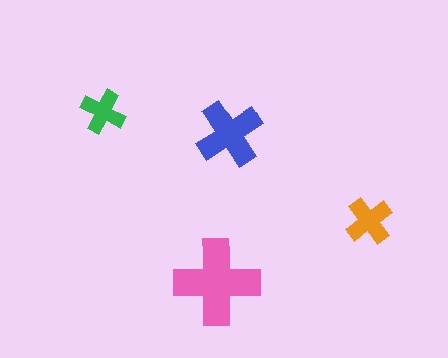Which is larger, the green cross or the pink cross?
The pink one.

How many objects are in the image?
There are 4 objects in the image.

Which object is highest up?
The green cross is topmost.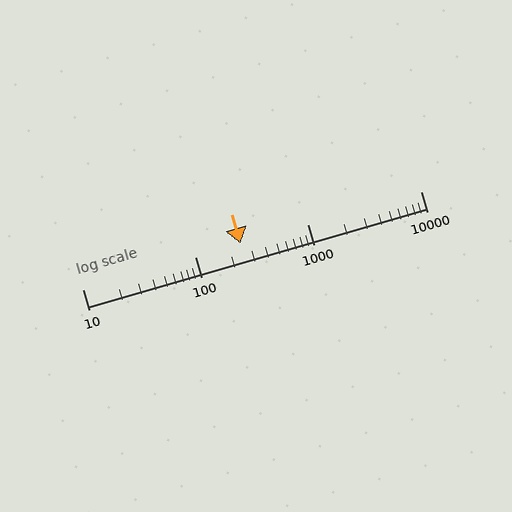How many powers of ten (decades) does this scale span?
The scale spans 3 decades, from 10 to 10000.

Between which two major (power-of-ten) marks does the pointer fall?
The pointer is between 100 and 1000.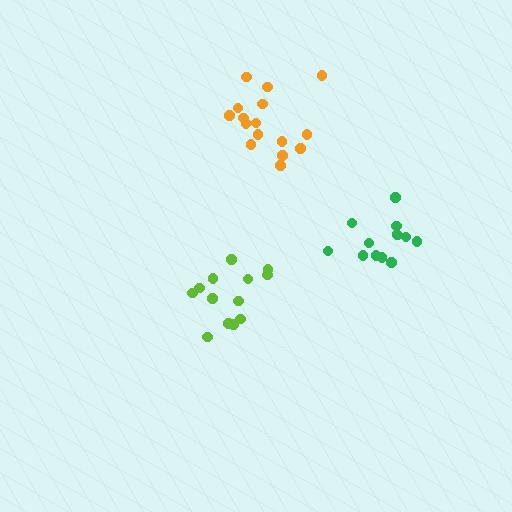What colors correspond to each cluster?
The clusters are colored: lime, orange, green.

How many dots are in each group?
Group 1: 13 dots, Group 2: 16 dots, Group 3: 13 dots (42 total).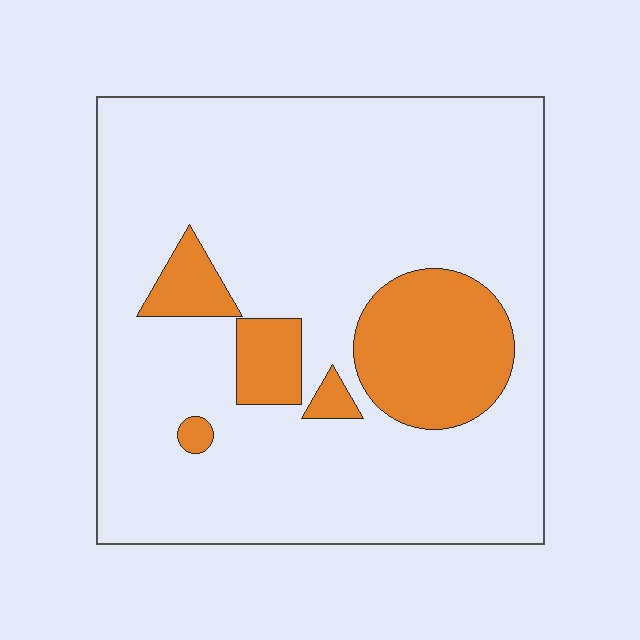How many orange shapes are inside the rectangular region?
5.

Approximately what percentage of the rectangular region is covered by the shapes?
Approximately 15%.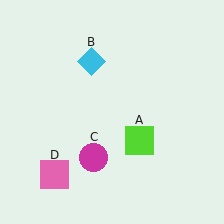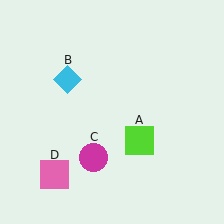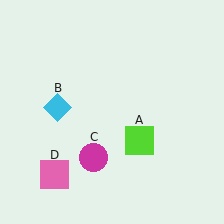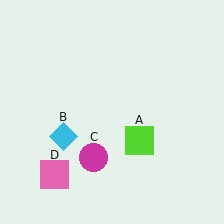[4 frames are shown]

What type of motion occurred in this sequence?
The cyan diamond (object B) rotated counterclockwise around the center of the scene.